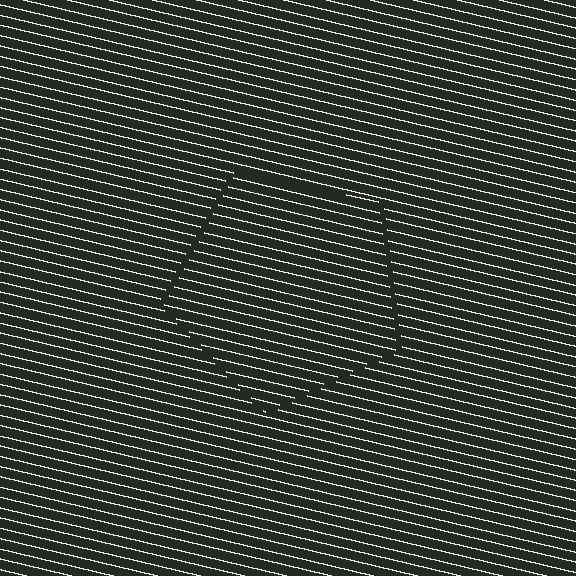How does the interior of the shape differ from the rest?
The interior of the shape contains the same grating, shifted by half a period — the contour is defined by the phase discontinuity where line-ends from the inner and outer gratings abut.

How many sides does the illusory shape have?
5 sides — the line-ends trace a pentagon.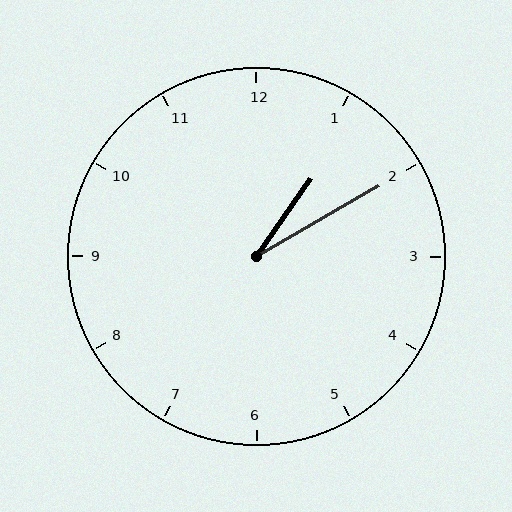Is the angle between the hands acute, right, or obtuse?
It is acute.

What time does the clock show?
1:10.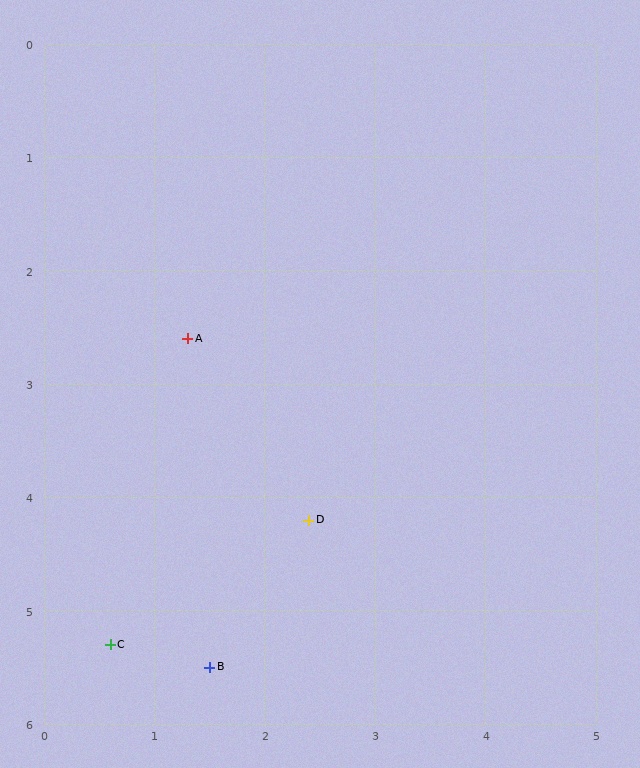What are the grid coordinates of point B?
Point B is at approximately (1.5, 5.5).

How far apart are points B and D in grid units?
Points B and D are about 1.6 grid units apart.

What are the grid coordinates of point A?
Point A is at approximately (1.3, 2.6).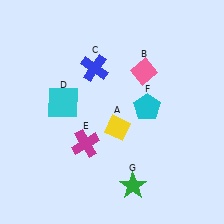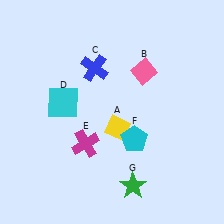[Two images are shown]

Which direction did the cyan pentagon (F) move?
The cyan pentagon (F) moved down.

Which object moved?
The cyan pentagon (F) moved down.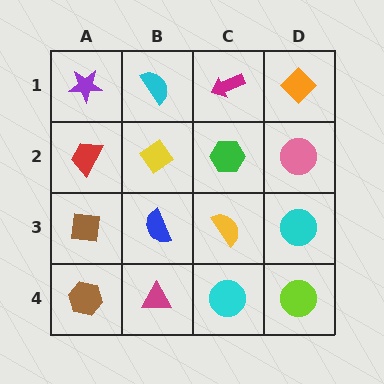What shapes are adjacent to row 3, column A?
A red trapezoid (row 2, column A), a brown hexagon (row 4, column A), a blue semicircle (row 3, column B).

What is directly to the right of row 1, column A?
A cyan semicircle.